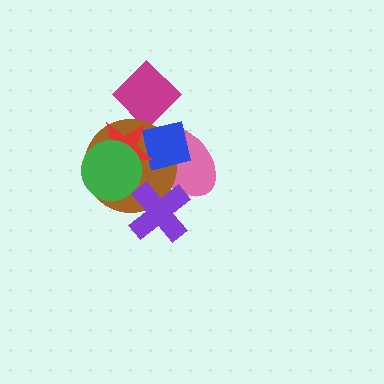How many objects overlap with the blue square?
4 objects overlap with the blue square.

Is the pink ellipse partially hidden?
Yes, it is partially covered by another shape.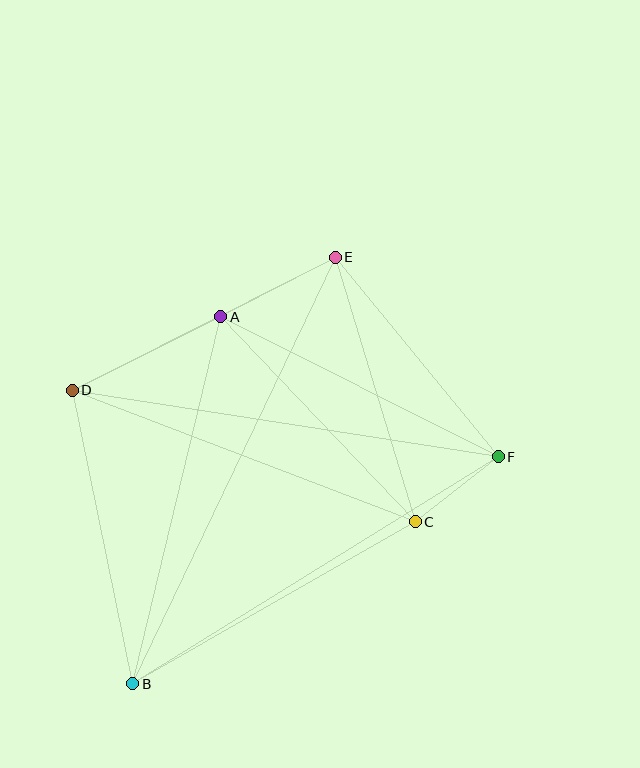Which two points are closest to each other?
Points C and F are closest to each other.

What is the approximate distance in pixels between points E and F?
The distance between E and F is approximately 258 pixels.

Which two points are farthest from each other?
Points B and E are farthest from each other.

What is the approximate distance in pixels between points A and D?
The distance between A and D is approximately 166 pixels.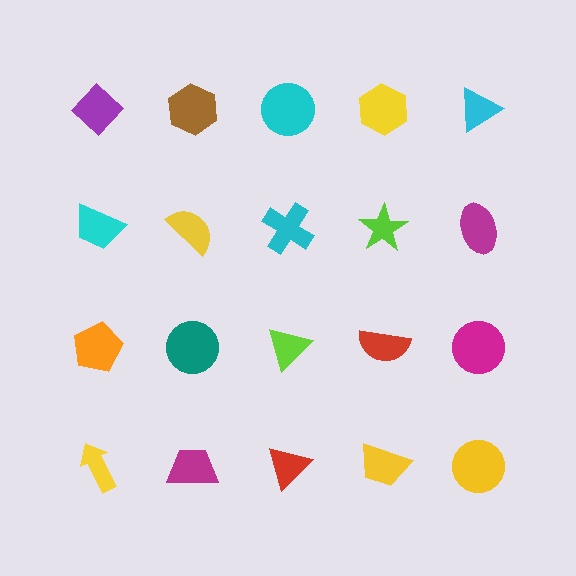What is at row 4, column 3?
A red triangle.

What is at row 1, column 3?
A cyan circle.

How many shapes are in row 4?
5 shapes.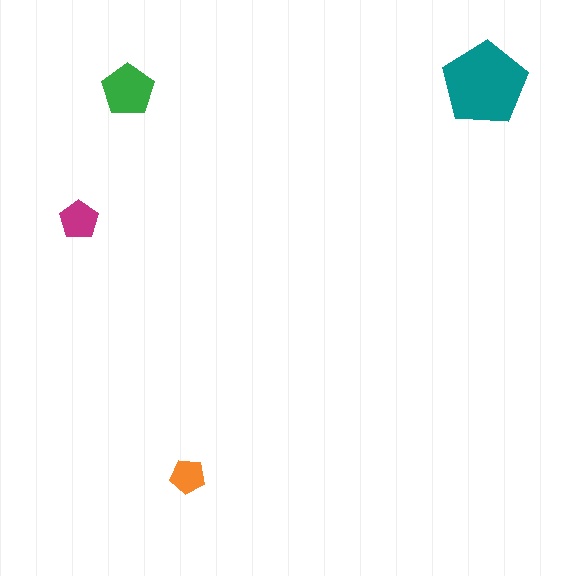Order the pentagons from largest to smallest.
the teal one, the green one, the magenta one, the orange one.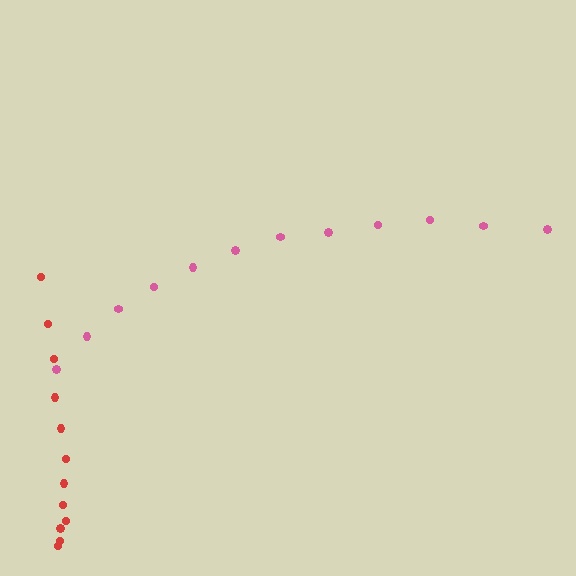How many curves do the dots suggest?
There are 2 distinct paths.